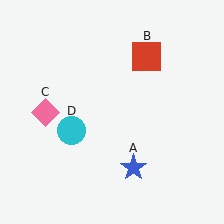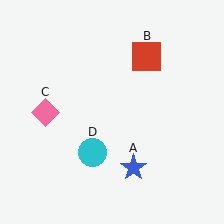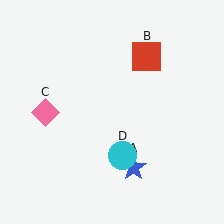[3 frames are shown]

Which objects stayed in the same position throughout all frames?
Blue star (object A) and red square (object B) and pink diamond (object C) remained stationary.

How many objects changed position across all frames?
1 object changed position: cyan circle (object D).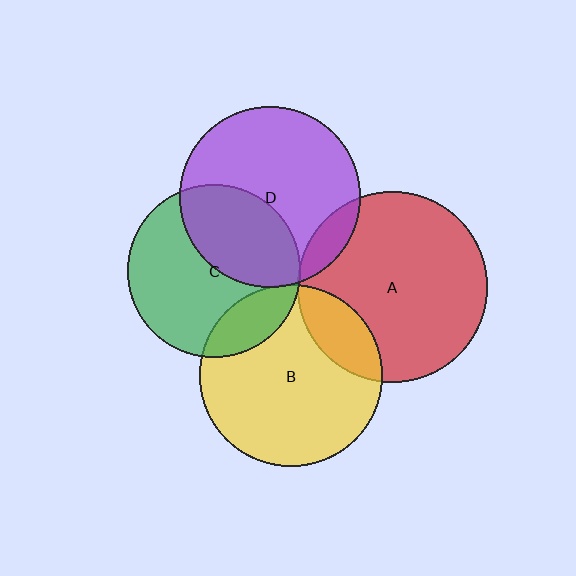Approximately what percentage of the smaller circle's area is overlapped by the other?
Approximately 5%.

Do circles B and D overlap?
Yes.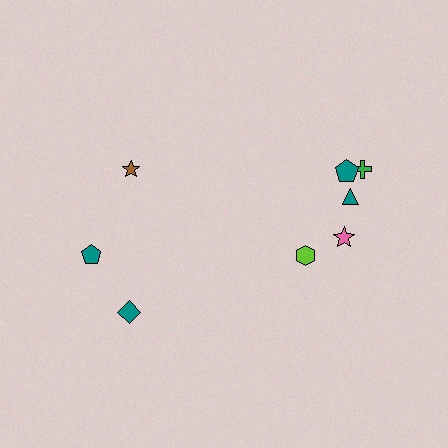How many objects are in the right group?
There are 5 objects.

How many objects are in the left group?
There are 3 objects.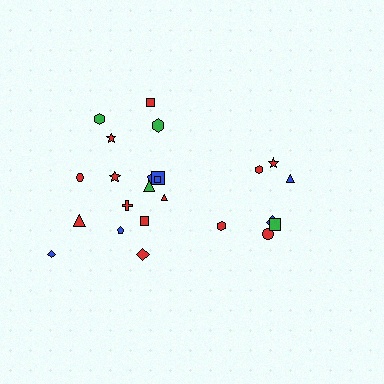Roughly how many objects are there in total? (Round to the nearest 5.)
Roughly 25 objects in total.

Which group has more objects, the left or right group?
The left group.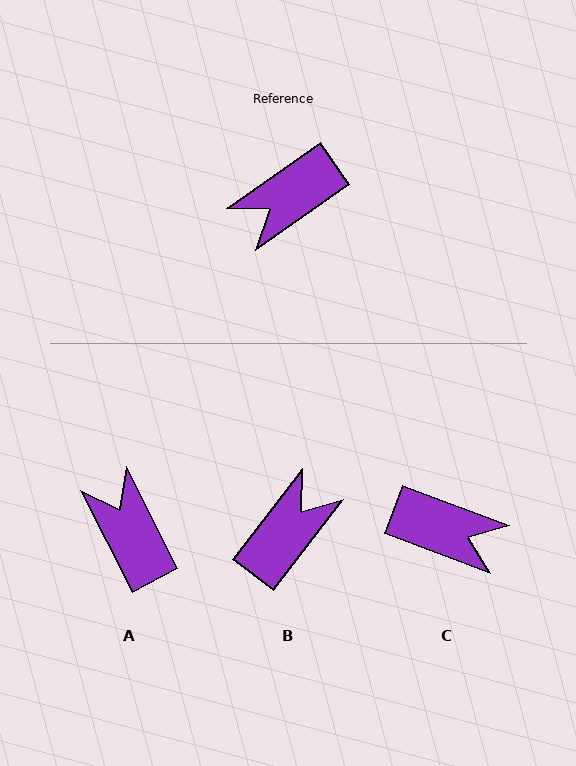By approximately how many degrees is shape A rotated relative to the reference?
Approximately 98 degrees clockwise.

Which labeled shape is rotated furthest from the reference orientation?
B, about 162 degrees away.